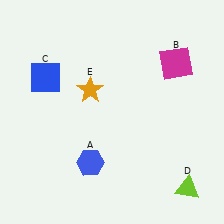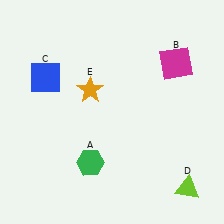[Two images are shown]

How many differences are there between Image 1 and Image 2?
There is 1 difference between the two images.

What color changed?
The hexagon (A) changed from blue in Image 1 to green in Image 2.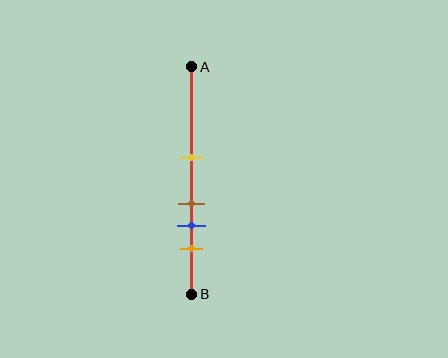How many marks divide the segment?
There are 4 marks dividing the segment.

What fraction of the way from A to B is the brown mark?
The brown mark is approximately 60% (0.6) of the way from A to B.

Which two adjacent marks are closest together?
The brown and blue marks are the closest adjacent pair.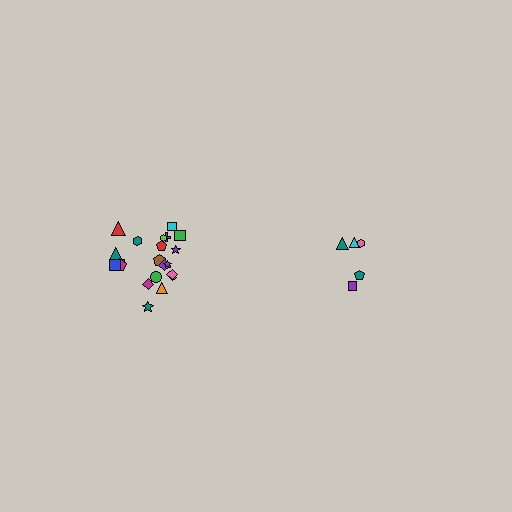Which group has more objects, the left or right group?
The left group.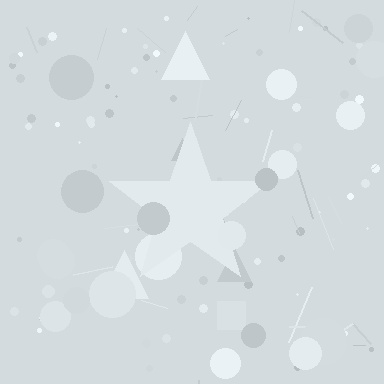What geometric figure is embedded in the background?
A star is embedded in the background.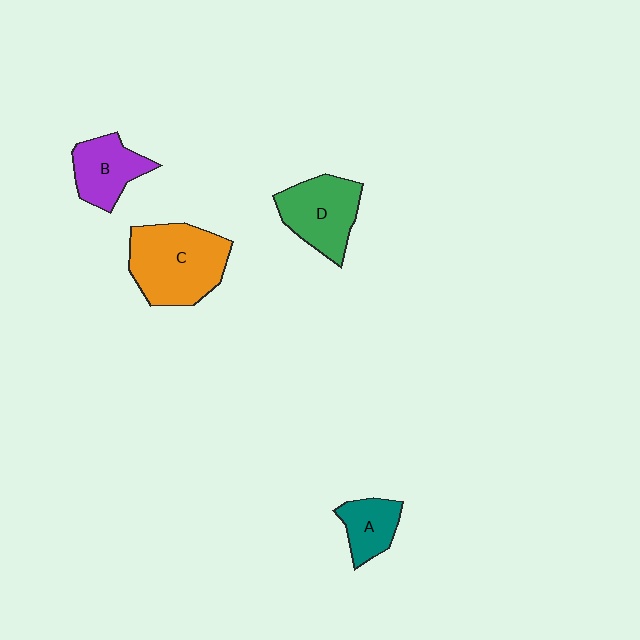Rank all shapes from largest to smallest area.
From largest to smallest: C (orange), D (green), B (purple), A (teal).